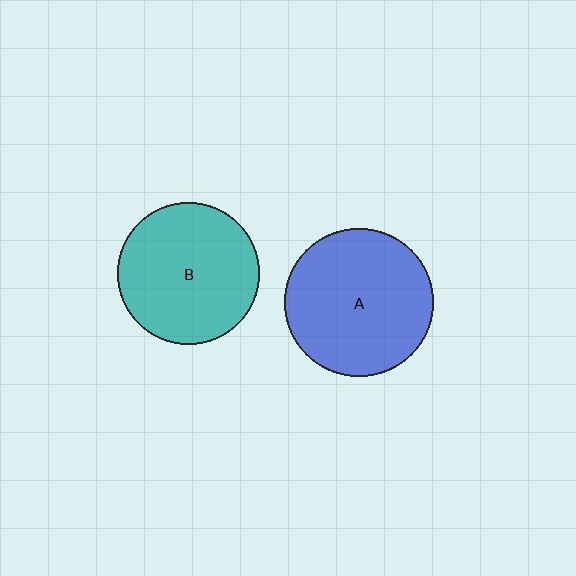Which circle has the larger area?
Circle A (blue).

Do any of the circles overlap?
No, none of the circles overlap.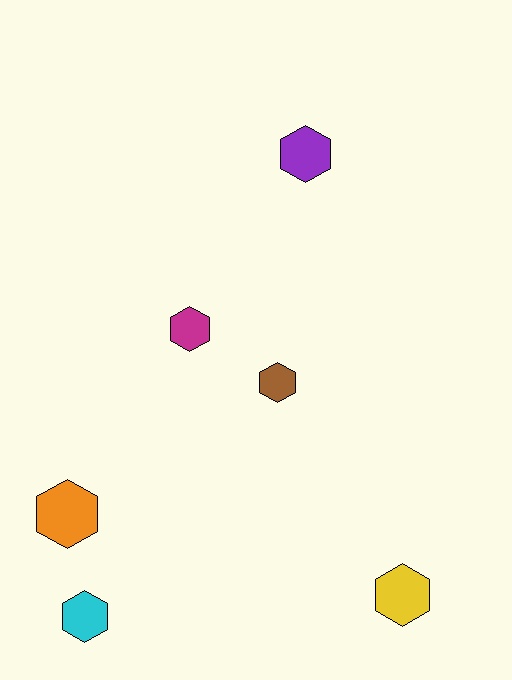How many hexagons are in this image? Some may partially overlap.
There are 6 hexagons.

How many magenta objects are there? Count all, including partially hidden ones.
There is 1 magenta object.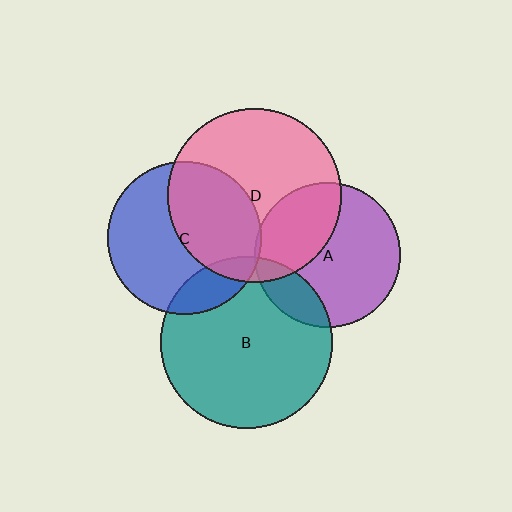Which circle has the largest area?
Circle D (pink).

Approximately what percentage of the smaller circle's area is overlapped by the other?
Approximately 5%.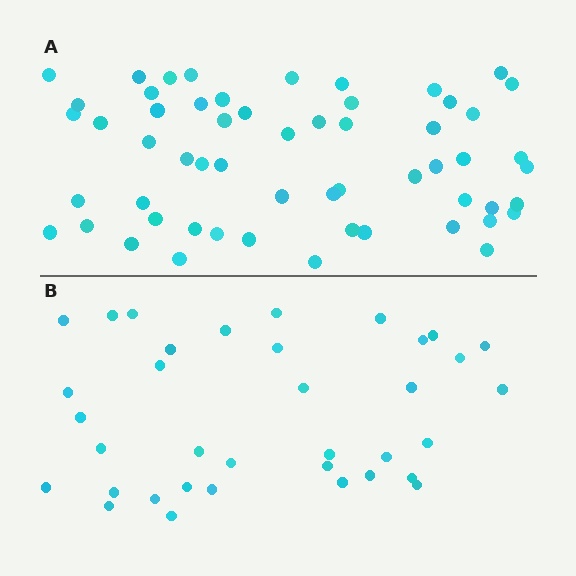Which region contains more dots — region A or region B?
Region A (the top region) has more dots.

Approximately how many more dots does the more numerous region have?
Region A has approximately 20 more dots than region B.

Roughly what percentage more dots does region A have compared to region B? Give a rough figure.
About 60% more.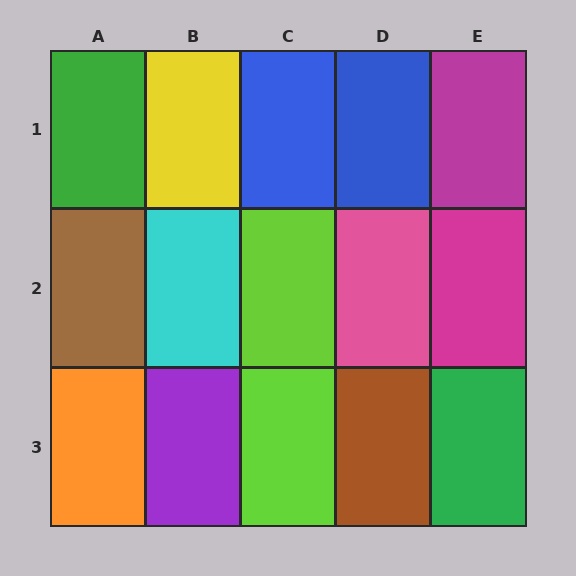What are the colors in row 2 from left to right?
Brown, cyan, lime, pink, magenta.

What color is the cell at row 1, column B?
Yellow.